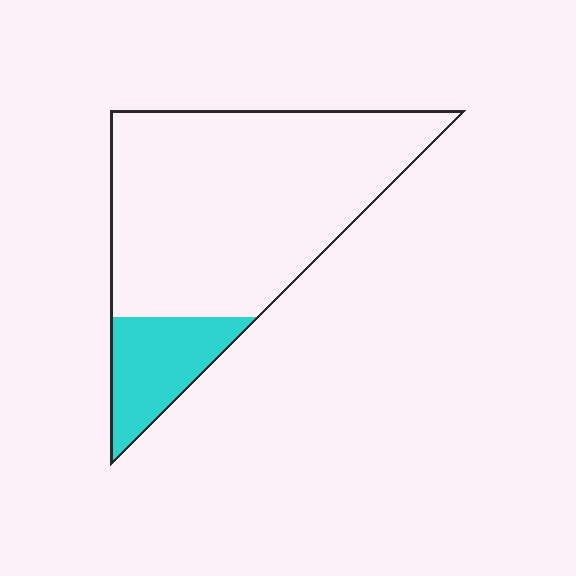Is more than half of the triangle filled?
No.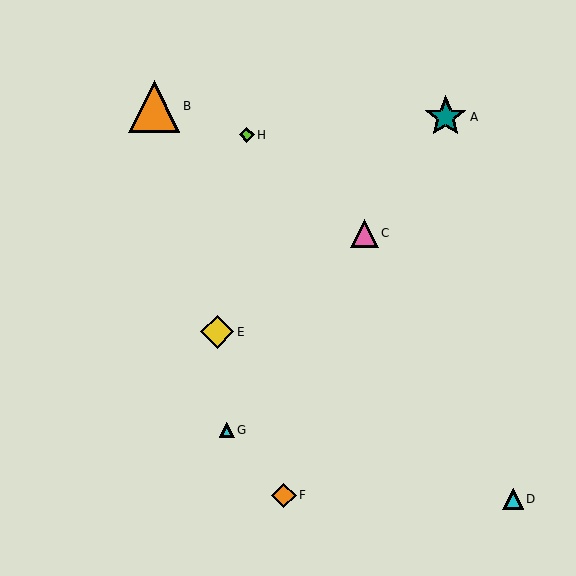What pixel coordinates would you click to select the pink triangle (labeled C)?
Click at (364, 233) to select the pink triangle C.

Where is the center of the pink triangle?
The center of the pink triangle is at (364, 233).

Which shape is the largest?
The orange triangle (labeled B) is the largest.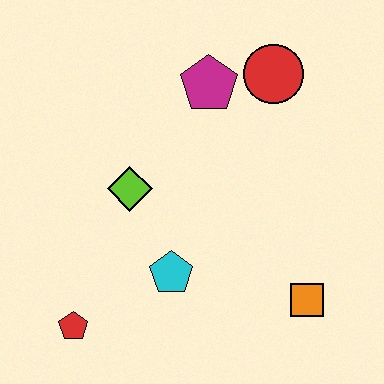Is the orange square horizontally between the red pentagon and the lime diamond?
No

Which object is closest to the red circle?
The magenta pentagon is closest to the red circle.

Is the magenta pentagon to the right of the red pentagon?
Yes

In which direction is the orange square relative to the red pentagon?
The orange square is to the right of the red pentagon.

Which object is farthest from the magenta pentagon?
The red pentagon is farthest from the magenta pentagon.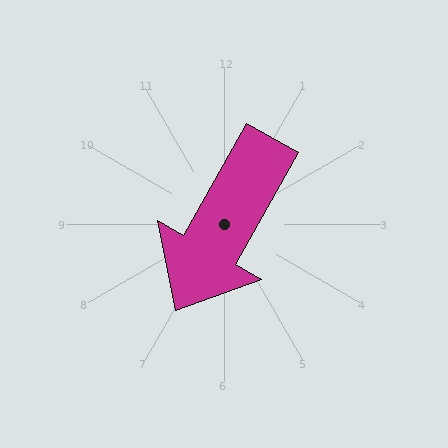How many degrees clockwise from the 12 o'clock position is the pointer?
Approximately 210 degrees.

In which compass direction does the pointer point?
Southwest.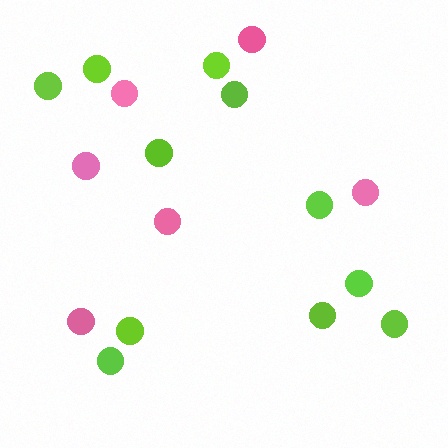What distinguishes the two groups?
There are 2 groups: one group of lime circles (11) and one group of pink circles (6).